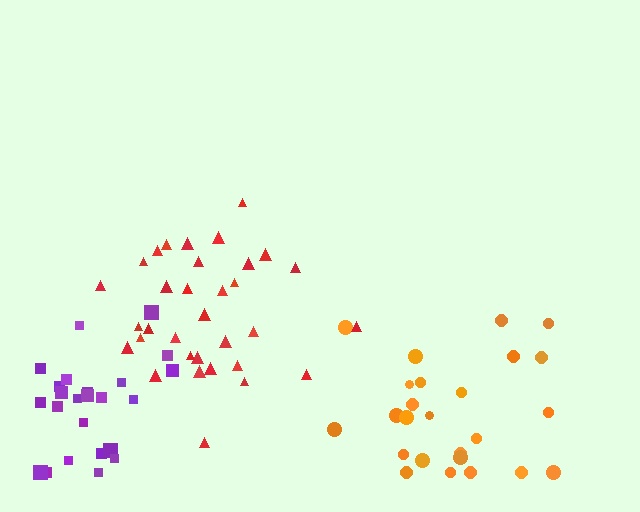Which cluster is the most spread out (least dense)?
Orange.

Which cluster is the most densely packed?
Purple.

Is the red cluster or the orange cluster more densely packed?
Red.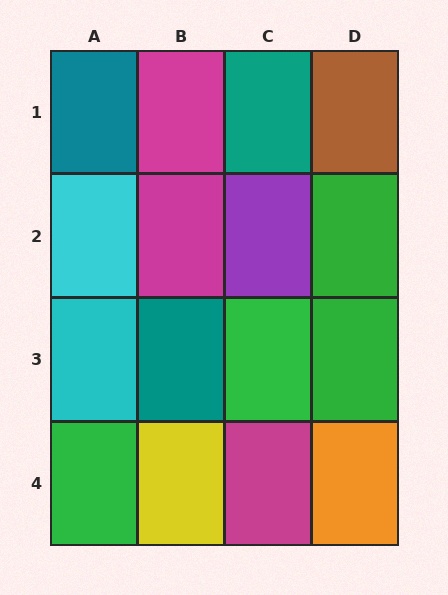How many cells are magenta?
3 cells are magenta.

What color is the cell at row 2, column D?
Green.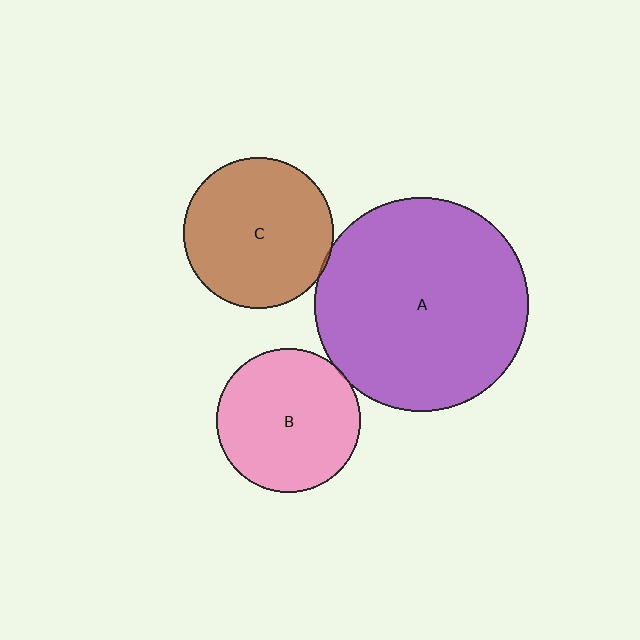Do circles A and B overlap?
Yes.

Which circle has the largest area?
Circle A (purple).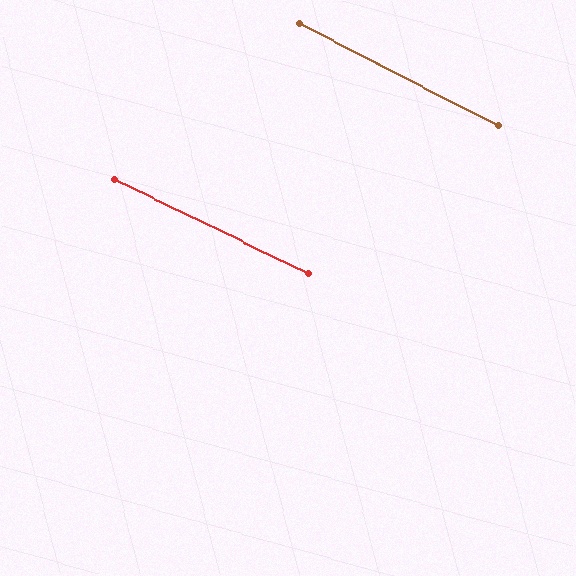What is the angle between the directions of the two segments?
Approximately 1 degree.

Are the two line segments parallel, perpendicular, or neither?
Parallel — their directions differ by only 1.3°.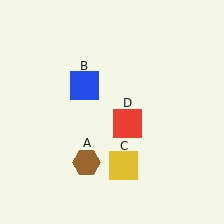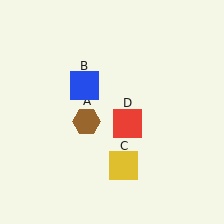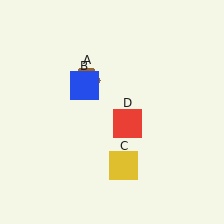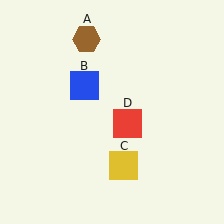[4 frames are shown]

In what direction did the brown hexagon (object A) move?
The brown hexagon (object A) moved up.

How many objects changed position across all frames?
1 object changed position: brown hexagon (object A).